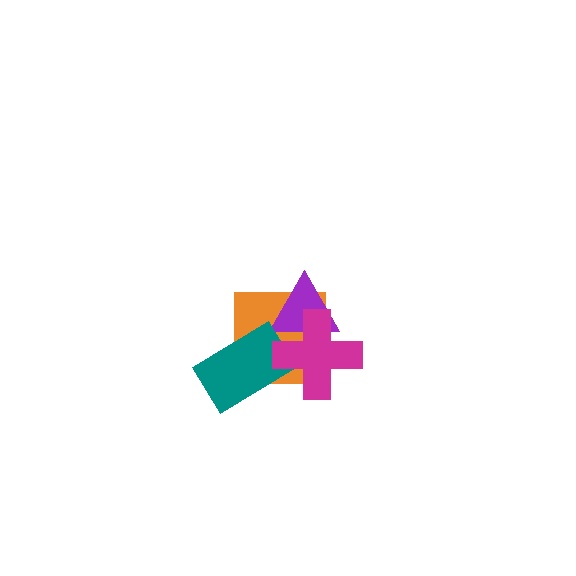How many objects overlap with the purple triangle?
2 objects overlap with the purple triangle.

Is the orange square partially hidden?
Yes, it is partially covered by another shape.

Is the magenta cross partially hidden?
No, no other shape covers it.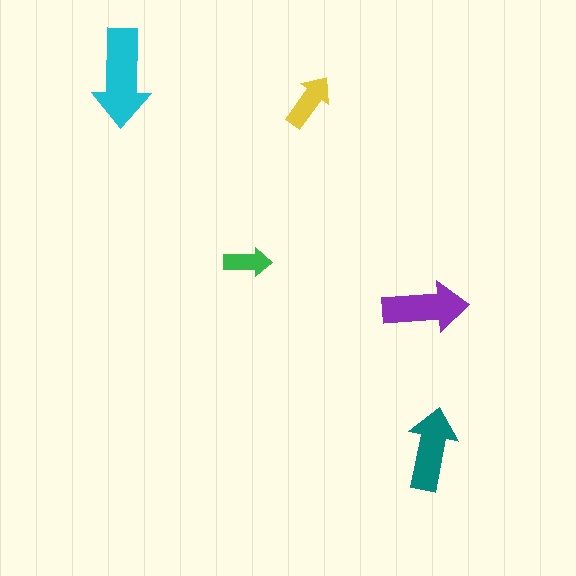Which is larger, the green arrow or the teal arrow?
The teal one.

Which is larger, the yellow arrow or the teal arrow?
The teal one.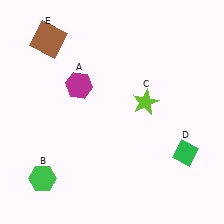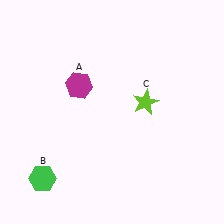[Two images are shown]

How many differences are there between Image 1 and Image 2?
There are 2 differences between the two images.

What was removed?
The green diamond (D), the brown square (E) were removed in Image 2.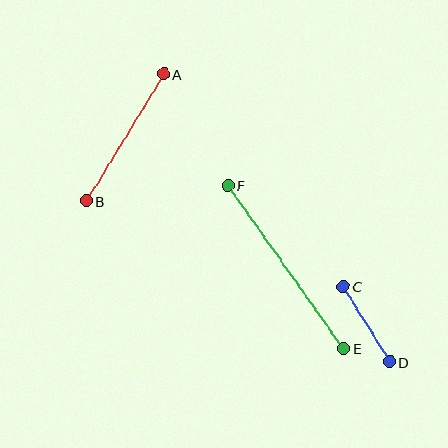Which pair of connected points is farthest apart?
Points E and F are farthest apart.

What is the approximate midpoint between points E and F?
The midpoint is at approximately (286, 267) pixels.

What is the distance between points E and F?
The distance is approximately 200 pixels.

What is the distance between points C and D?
The distance is approximately 89 pixels.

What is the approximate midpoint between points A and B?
The midpoint is at approximately (125, 137) pixels.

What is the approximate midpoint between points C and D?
The midpoint is at approximately (366, 324) pixels.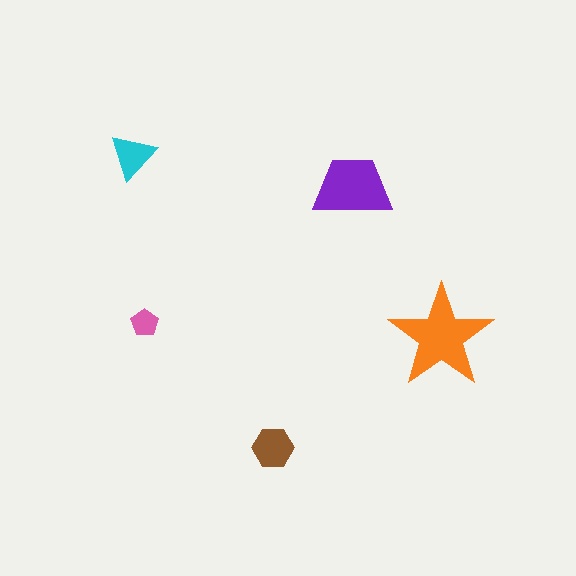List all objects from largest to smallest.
The orange star, the purple trapezoid, the brown hexagon, the cyan triangle, the pink pentagon.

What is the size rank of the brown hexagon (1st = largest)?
3rd.